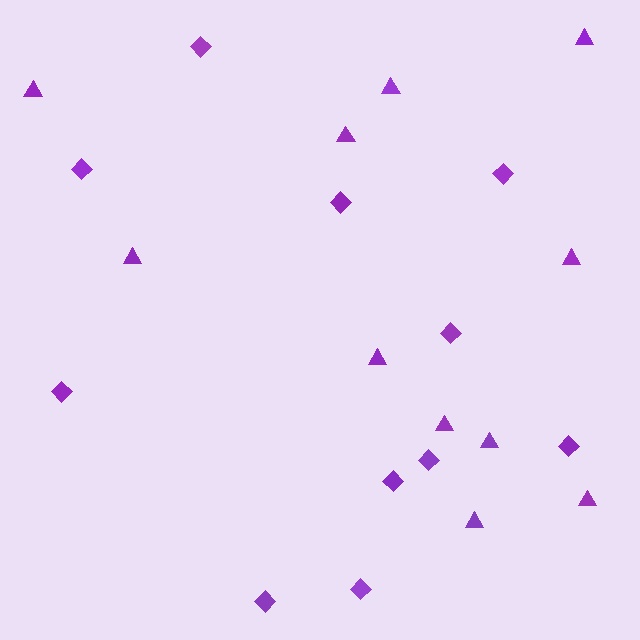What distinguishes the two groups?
There are 2 groups: one group of diamonds (11) and one group of triangles (11).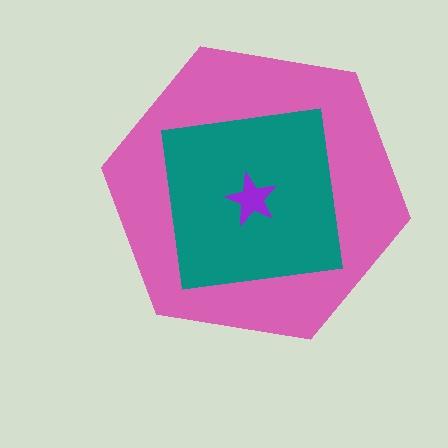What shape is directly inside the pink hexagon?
The teal square.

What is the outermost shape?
The pink hexagon.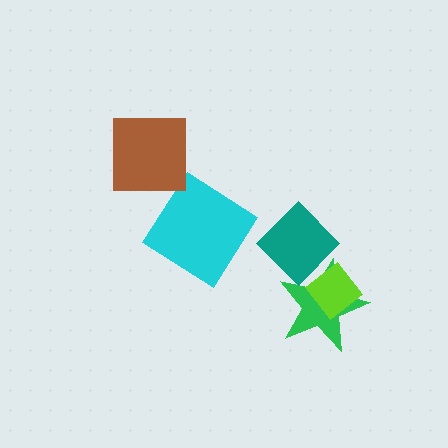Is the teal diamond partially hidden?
Yes, it is partially covered by another shape.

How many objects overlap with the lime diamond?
2 objects overlap with the lime diamond.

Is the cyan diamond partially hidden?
No, no other shape covers it.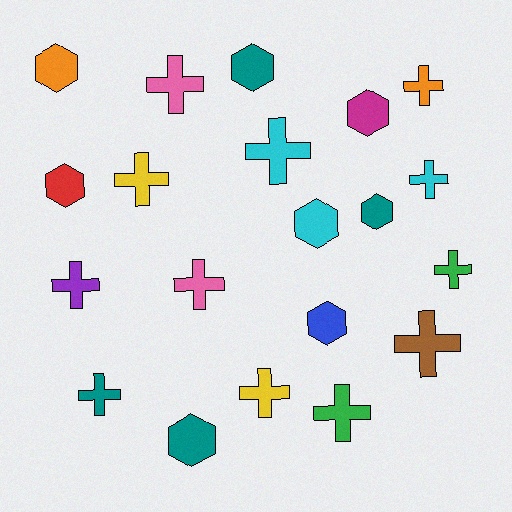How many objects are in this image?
There are 20 objects.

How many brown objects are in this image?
There is 1 brown object.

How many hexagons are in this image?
There are 8 hexagons.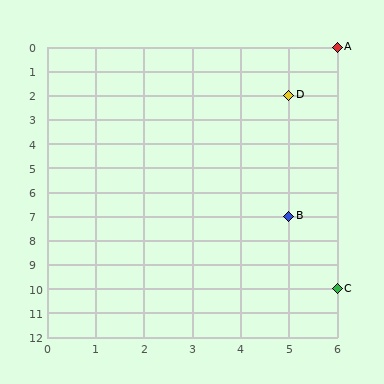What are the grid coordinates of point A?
Point A is at grid coordinates (6, 0).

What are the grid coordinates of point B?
Point B is at grid coordinates (5, 7).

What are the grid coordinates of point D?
Point D is at grid coordinates (5, 2).